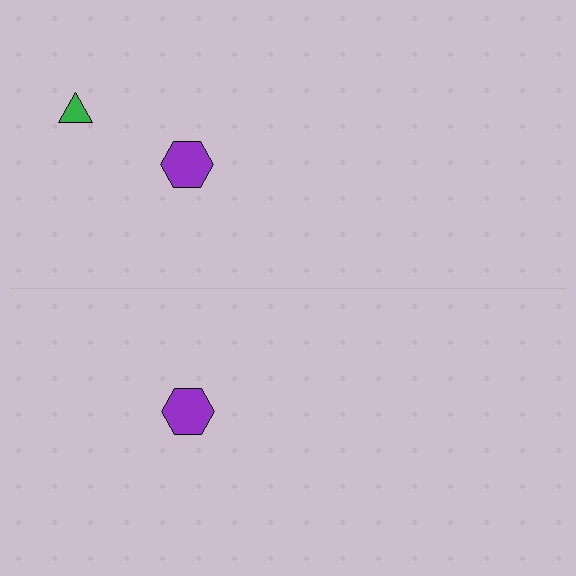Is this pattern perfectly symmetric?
No, the pattern is not perfectly symmetric. A green triangle is missing from the bottom side.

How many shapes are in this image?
There are 3 shapes in this image.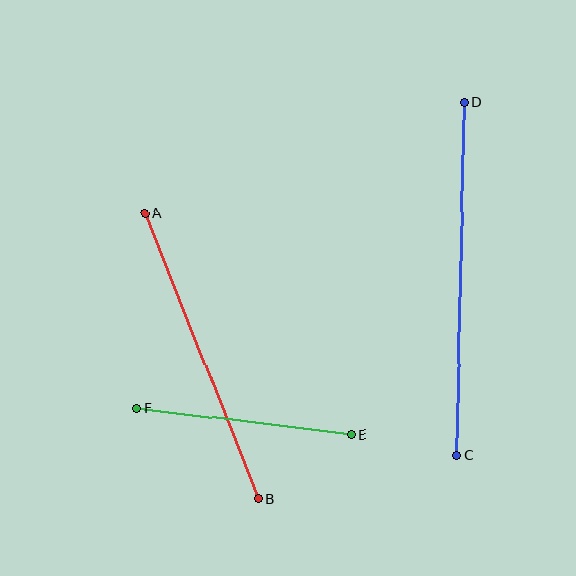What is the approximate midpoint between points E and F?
The midpoint is at approximately (244, 421) pixels.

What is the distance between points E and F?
The distance is approximately 216 pixels.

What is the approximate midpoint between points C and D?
The midpoint is at approximately (460, 279) pixels.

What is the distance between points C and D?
The distance is approximately 353 pixels.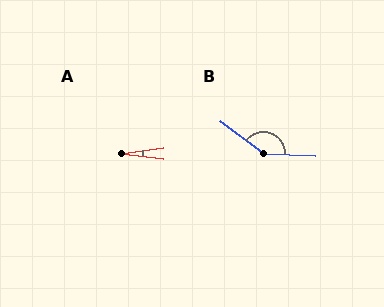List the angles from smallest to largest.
A (15°), B (145°).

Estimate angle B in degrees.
Approximately 145 degrees.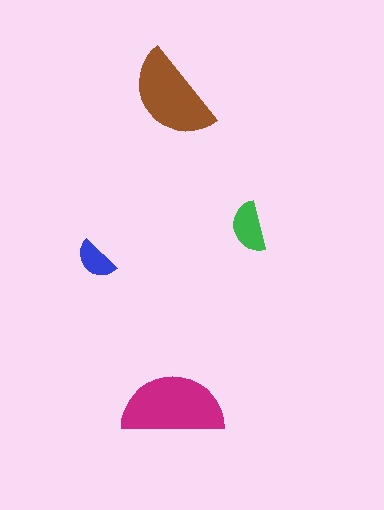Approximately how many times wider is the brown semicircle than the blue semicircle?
About 2 times wider.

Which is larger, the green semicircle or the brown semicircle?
The brown one.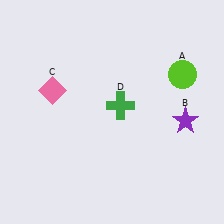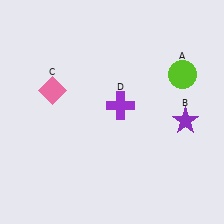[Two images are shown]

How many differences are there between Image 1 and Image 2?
There is 1 difference between the two images.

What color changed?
The cross (D) changed from green in Image 1 to purple in Image 2.